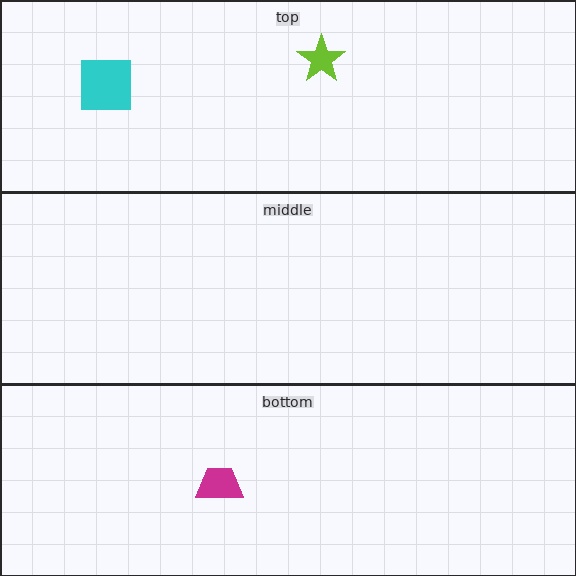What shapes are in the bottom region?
The magenta trapezoid.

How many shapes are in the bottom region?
1.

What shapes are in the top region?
The cyan square, the lime star.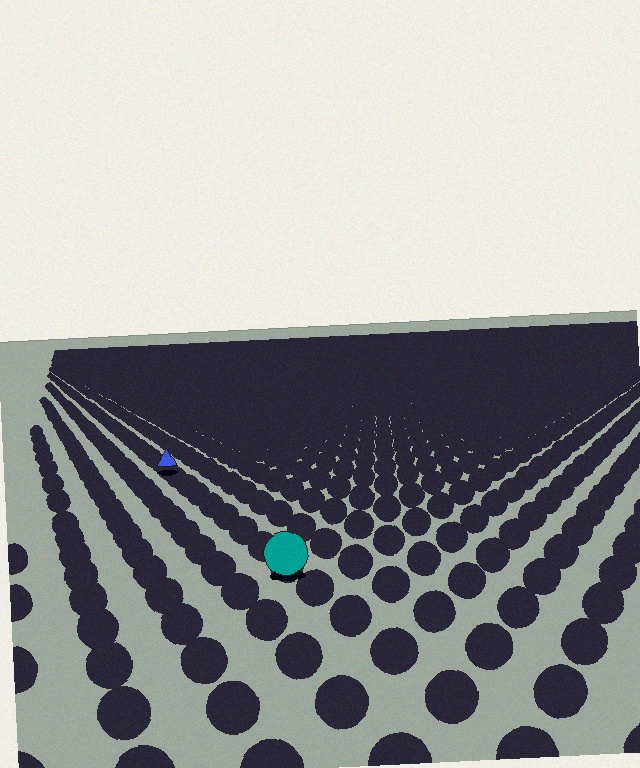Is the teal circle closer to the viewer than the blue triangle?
Yes. The teal circle is closer — you can tell from the texture gradient: the ground texture is coarser near it.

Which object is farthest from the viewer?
The blue triangle is farthest from the viewer. It appears smaller and the ground texture around it is denser.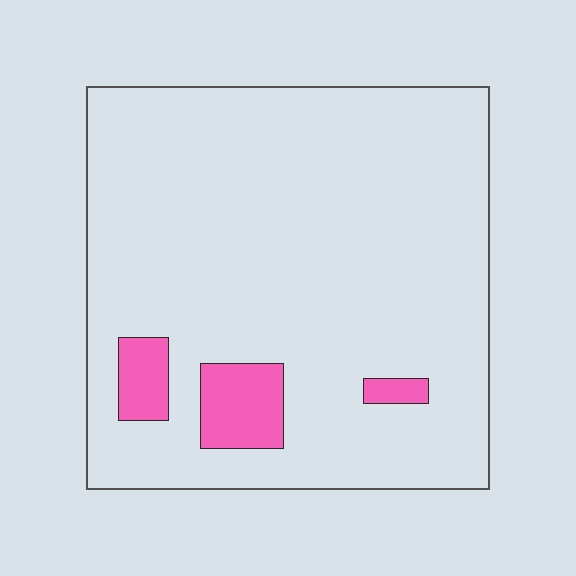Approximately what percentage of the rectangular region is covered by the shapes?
Approximately 10%.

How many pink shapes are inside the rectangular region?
3.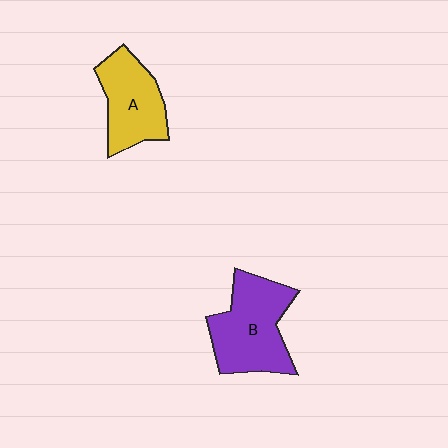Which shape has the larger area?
Shape B (purple).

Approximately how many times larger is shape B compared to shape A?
Approximately 1.3 times.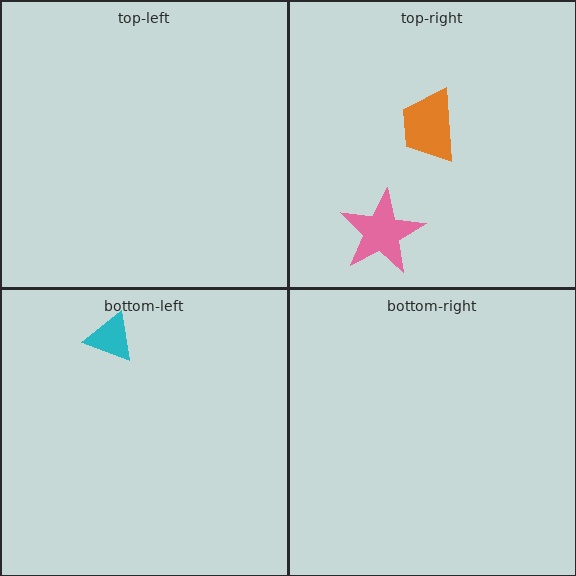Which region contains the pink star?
The top-right region.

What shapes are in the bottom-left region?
The cyan triangle.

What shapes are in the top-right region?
The pink star, the orange trapezoid.